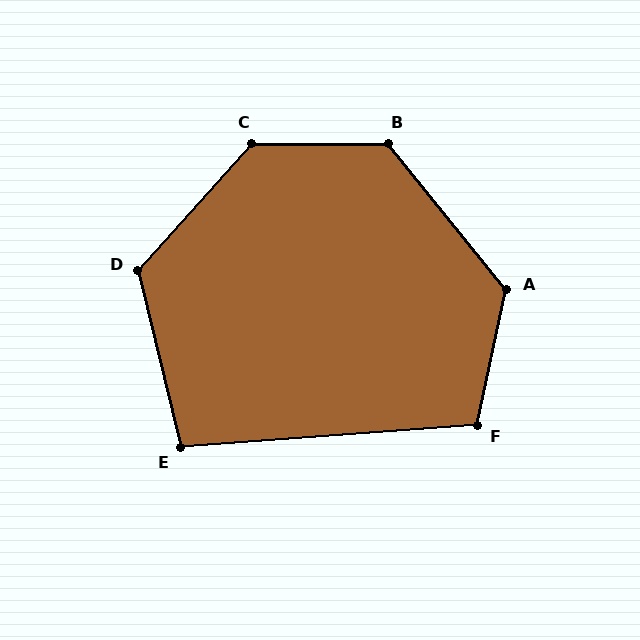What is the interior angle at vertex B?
Approximately 129 degrees (obtuse).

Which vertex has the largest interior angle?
C, at approximately 132 degrees.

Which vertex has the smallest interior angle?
E, at approximately 99 degrees.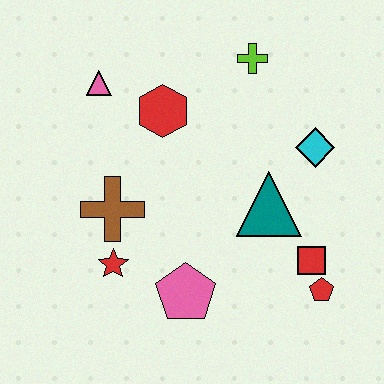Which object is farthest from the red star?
The lime cross is farthest from the red star.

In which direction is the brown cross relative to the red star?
The brown cross is above the red star.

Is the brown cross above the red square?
Yes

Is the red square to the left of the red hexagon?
No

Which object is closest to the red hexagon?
The pink triangle is closest to the red hexagon.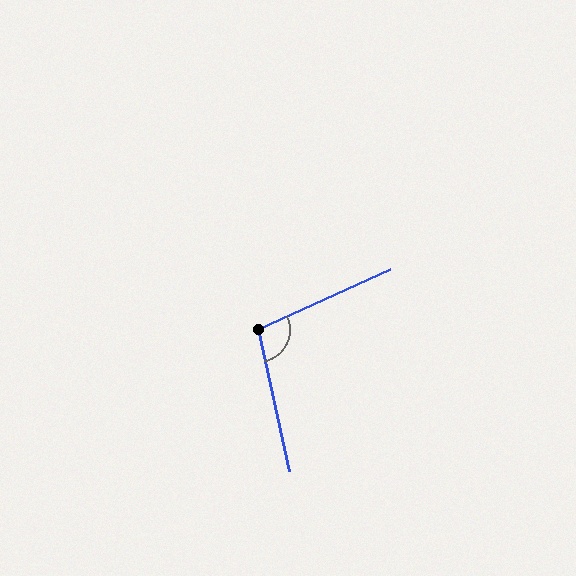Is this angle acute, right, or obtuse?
It is obtuse.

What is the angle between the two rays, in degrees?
Approximately 102 degrees.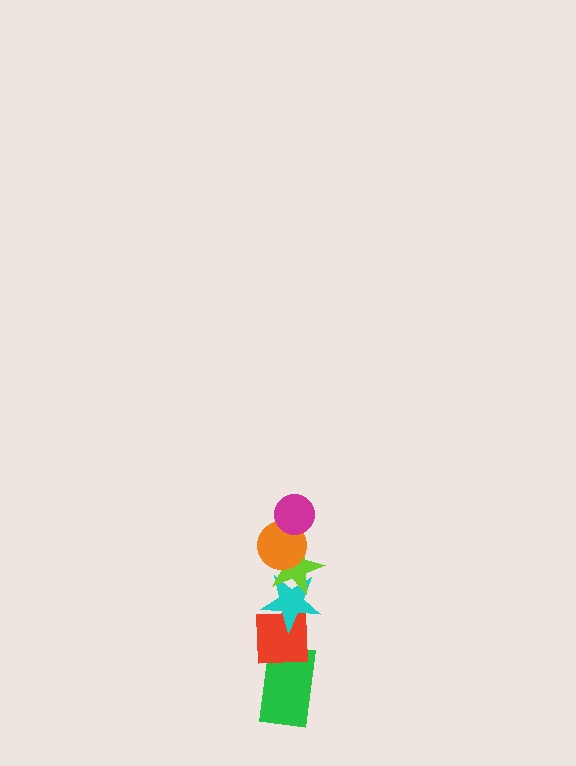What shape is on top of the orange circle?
The magenta circle is on top of the orange circle.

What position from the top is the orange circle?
The orange circle is 2nd from the top.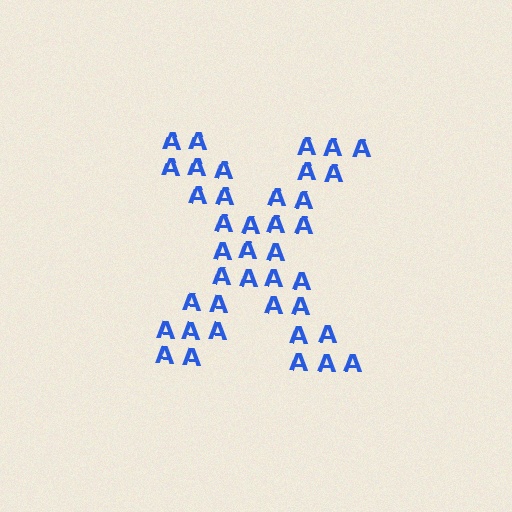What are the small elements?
The small elements are letter A's.